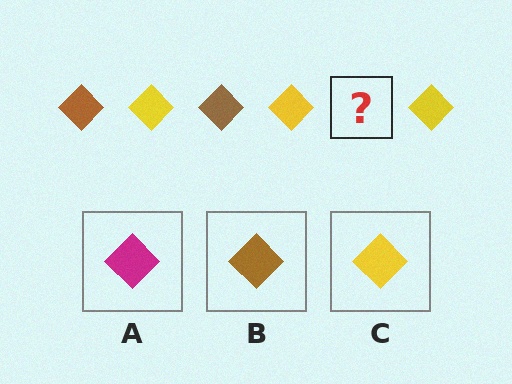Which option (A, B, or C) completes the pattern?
B.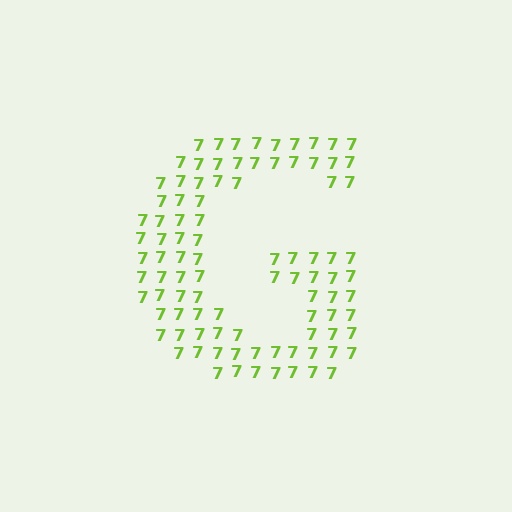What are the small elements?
The small elements are digit 7's.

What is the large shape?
The large shape is the letter G.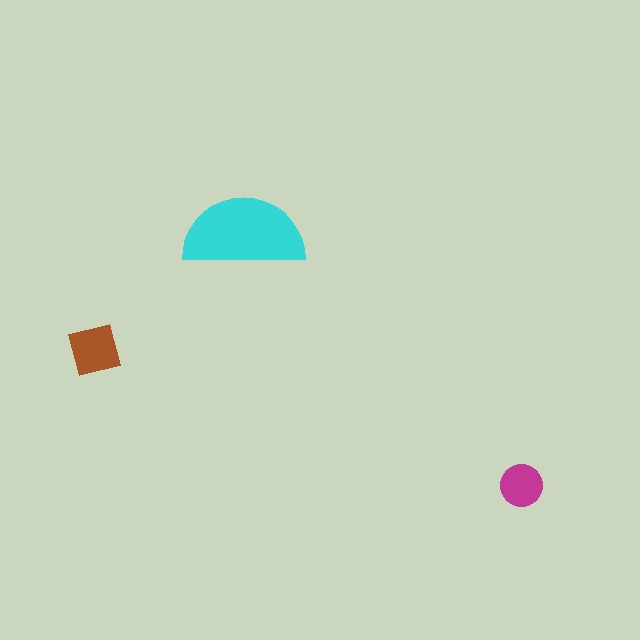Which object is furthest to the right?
The magenta circle is rightmost.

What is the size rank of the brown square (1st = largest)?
2nd.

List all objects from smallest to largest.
The magenta circle, the brown square, the cyan semicircle.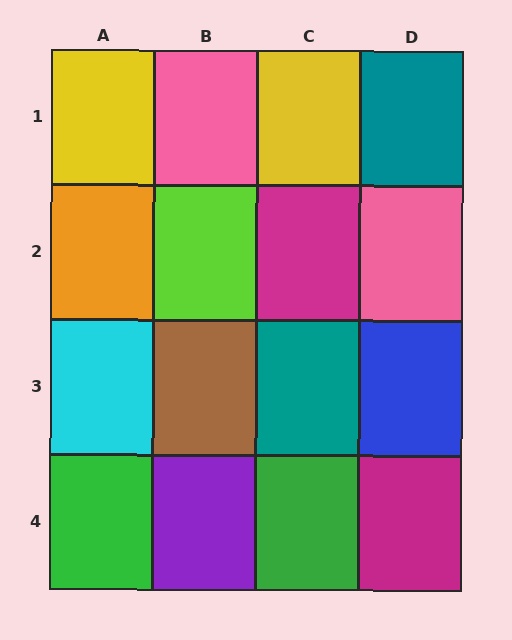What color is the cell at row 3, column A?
Cyan.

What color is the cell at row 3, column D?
Blue.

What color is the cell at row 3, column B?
Brown.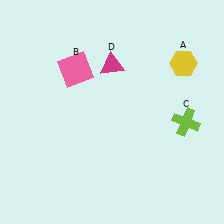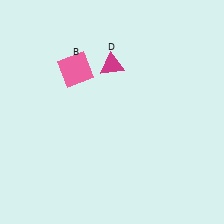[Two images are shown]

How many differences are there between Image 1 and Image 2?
There are 2 differences between the two images.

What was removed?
The yellow hexagon (A), the lime cross (C) were removed in Image 2.